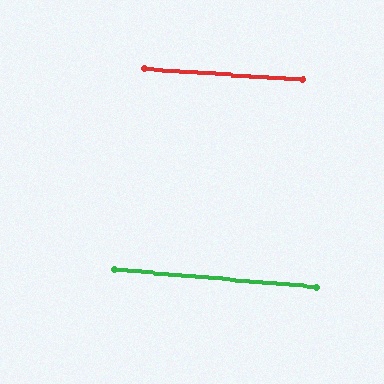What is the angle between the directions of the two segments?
Approximately 1 degree.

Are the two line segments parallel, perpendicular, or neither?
Parallel — their directions differ by only 1.2°.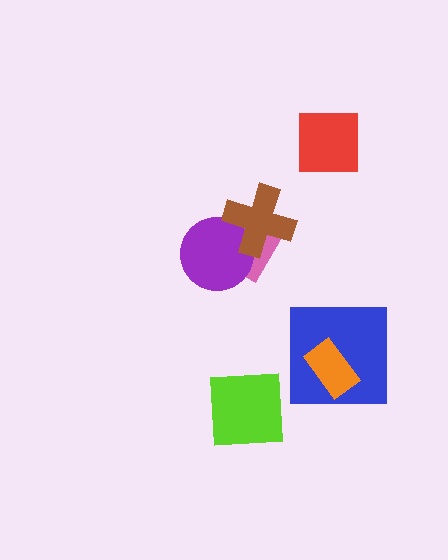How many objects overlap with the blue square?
1 object overlaps with the blue square.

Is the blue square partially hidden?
Yes, it is partially covered by another shape.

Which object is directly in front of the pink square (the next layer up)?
The purple circle is directly in front of the pink square.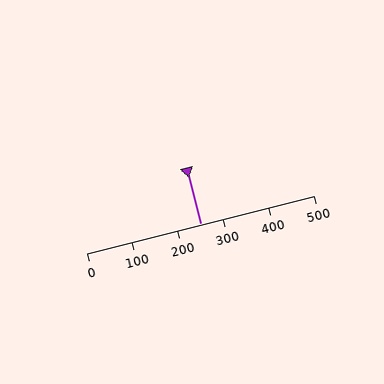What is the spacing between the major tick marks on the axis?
The major ticks are spaced 100 apart.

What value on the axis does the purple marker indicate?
The marker indicates approximately 250.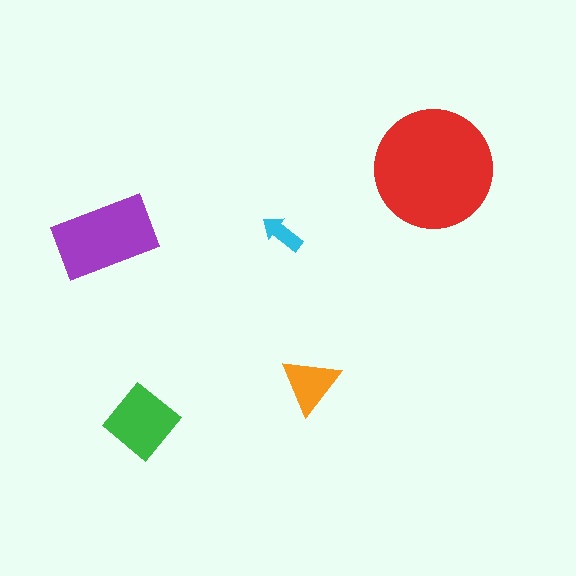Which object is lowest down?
The green diamond is bottommost.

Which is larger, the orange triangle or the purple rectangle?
The purple rectangle.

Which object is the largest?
The red circle.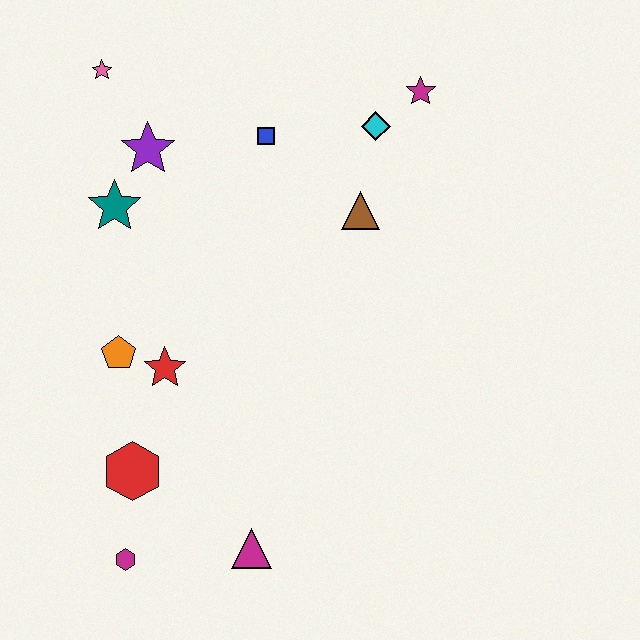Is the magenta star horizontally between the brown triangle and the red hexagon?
No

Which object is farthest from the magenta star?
The magenta hexagon is farthest from the magenta star.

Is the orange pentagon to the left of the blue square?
Yes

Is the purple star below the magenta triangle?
No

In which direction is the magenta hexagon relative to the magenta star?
The magenta hexagon is below the magenta star.